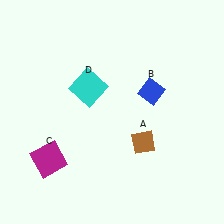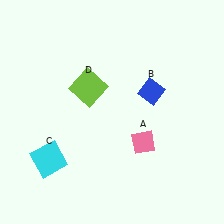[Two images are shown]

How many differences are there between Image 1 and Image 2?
There are 3 differences between the two images.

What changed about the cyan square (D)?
In Image 1, D is cyan. In Image 2, it changed to lime.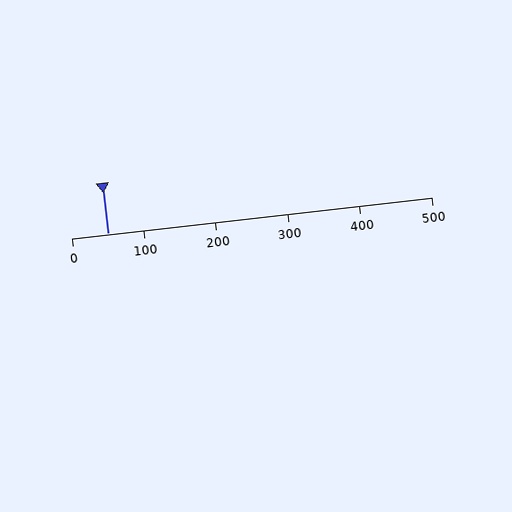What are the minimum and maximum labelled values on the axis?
The axis runs from 0 to 500.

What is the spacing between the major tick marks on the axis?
The major ticks are spaced 100 apart.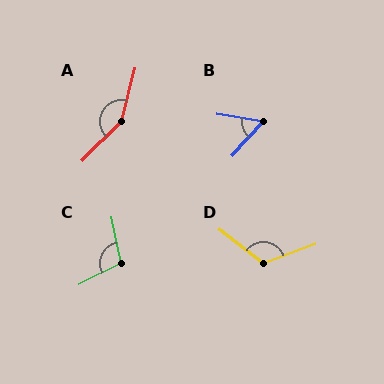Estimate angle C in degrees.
Approximately 105 degrees.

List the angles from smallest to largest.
B (57°), C (105°), D (121°), A (149°).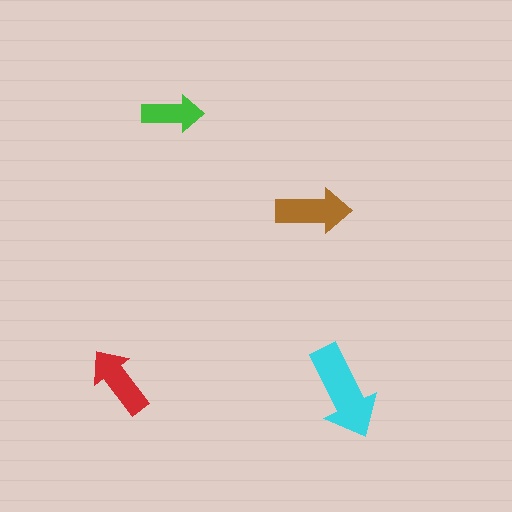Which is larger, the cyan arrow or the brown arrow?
The cyan one.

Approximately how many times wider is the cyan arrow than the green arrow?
About 1.5 times wider.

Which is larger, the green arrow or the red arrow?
The red one.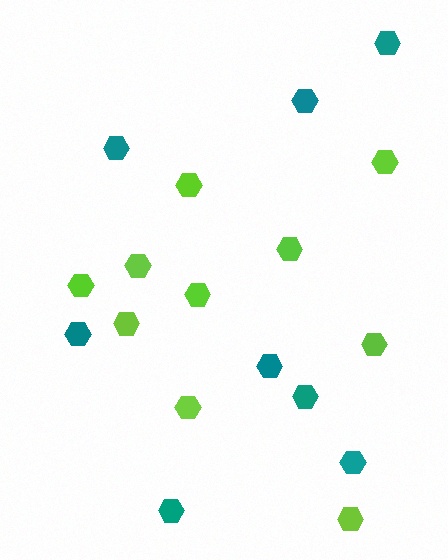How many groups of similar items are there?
There are 2 groups: one group of lime hexagons (10) and one group of teal hexagons (8).